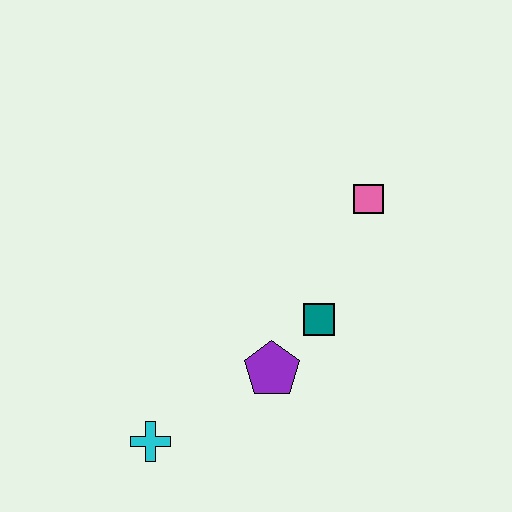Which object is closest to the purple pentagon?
The teal square is closest to the purple pentagon.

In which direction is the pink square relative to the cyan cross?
The pink square is above the cyan cross.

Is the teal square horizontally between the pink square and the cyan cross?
Yes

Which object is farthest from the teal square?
The cyan cross is farthest from the teal square.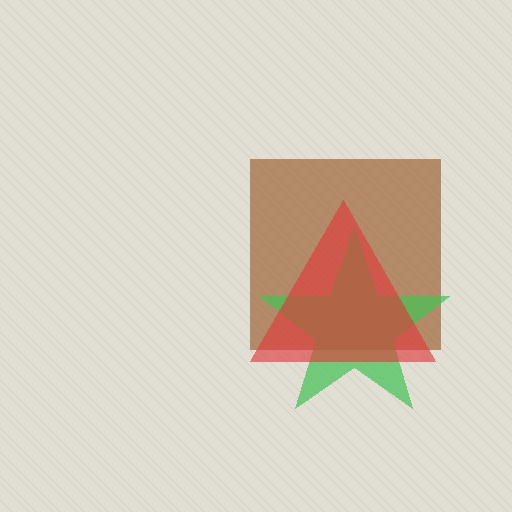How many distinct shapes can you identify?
There are 3 distinct shapes: a brown square, a green star, a red triangle.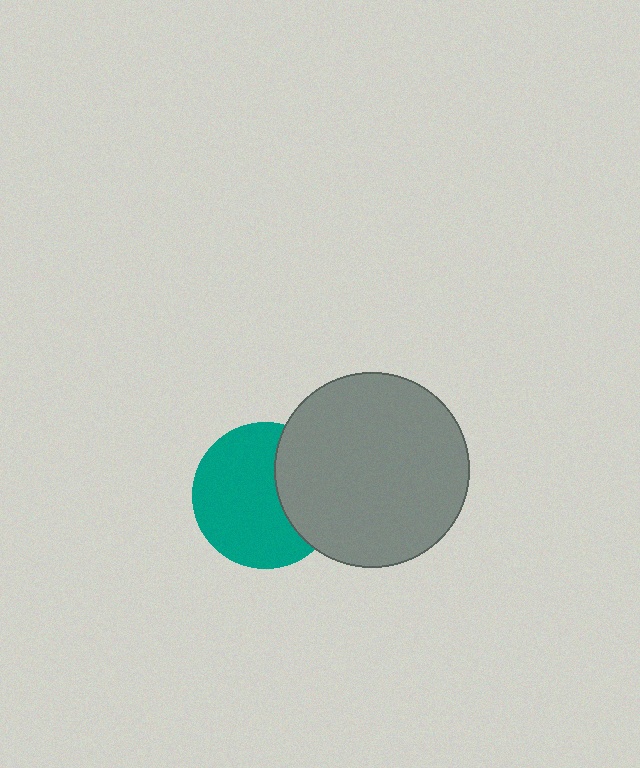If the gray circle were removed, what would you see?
You would see the complete teal circle.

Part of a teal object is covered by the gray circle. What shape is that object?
It is a circle.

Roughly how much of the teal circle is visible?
Most of it is visible (roughly 67%).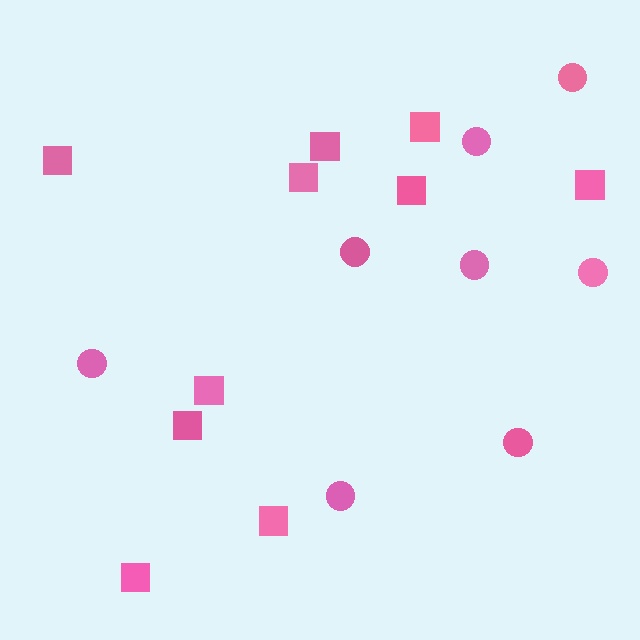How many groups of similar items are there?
There are 2 groups: one group of squares (10) and one group of circles (8).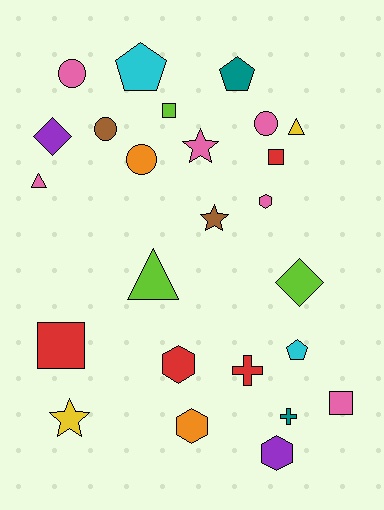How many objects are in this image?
There are 25 objects.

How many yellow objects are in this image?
There are 2 yellow objects.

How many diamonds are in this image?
There are 2 diamonds.